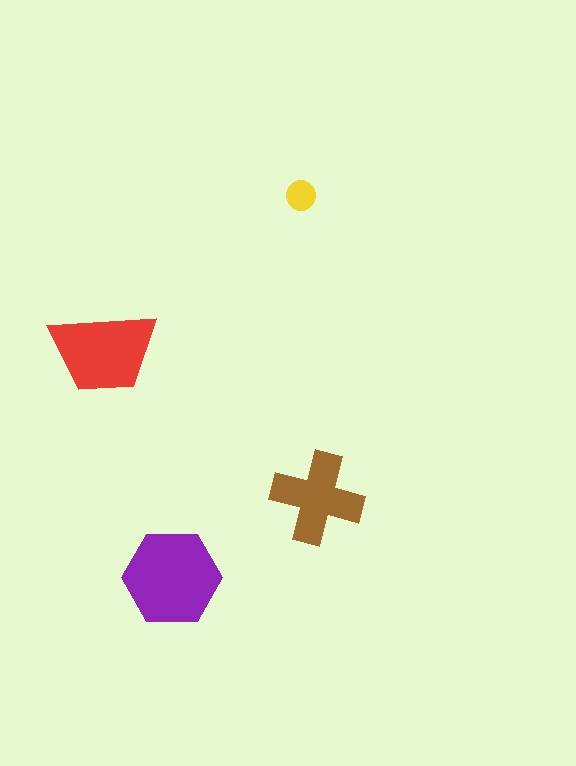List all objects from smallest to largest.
The yellow circle, the brown cross, the red trapezoid, the purple hexagon.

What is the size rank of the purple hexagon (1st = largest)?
1st.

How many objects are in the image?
There are 4 objects in the image.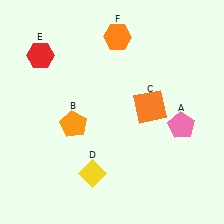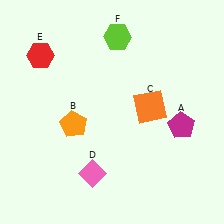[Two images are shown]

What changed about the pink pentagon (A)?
In Image 1, A is pink. In Image 2, it changed to magenta.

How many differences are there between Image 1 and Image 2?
There are 3 differences between the two images.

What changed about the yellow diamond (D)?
In Image 1, D is yellow. In Image 2, it changed to pink.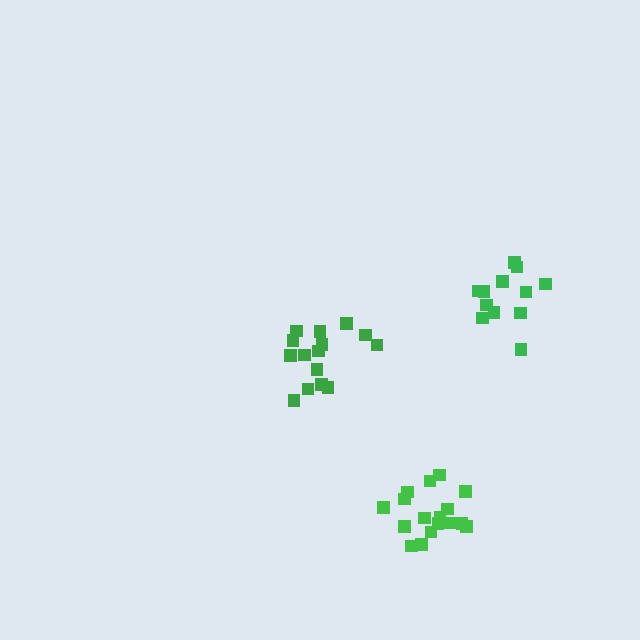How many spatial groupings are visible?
There are 3 spatial groupings.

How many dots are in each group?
Group 1: 17 dots, Group 2: 15 dots, Group 3: 12 dots (44 total).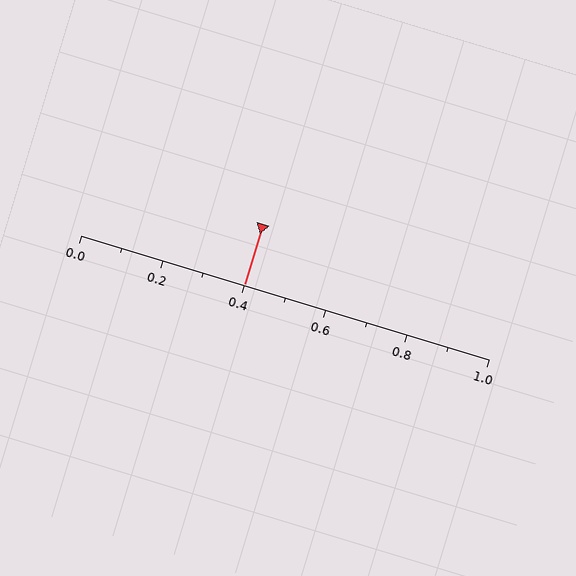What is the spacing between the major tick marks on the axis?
The major ticks are spaced 0.2 apart.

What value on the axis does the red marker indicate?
The marker indicates approximately 0.4.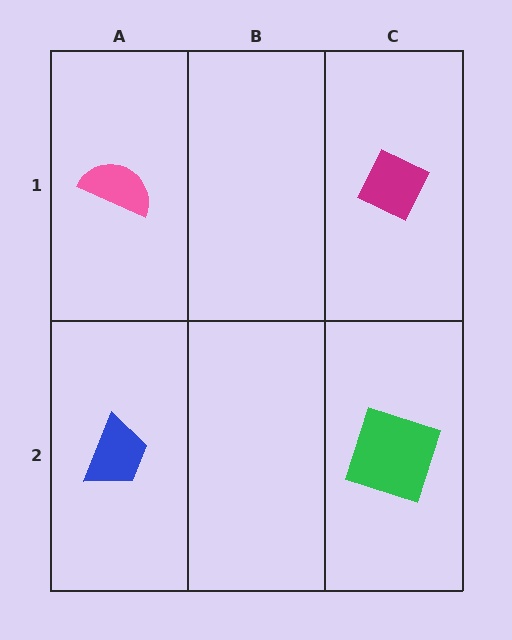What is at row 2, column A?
A blue trapezoid.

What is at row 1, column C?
A magenta diamond.